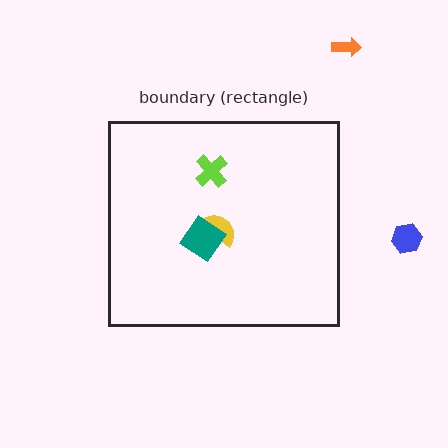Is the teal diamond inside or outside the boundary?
Inside.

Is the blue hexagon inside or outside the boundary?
Outside.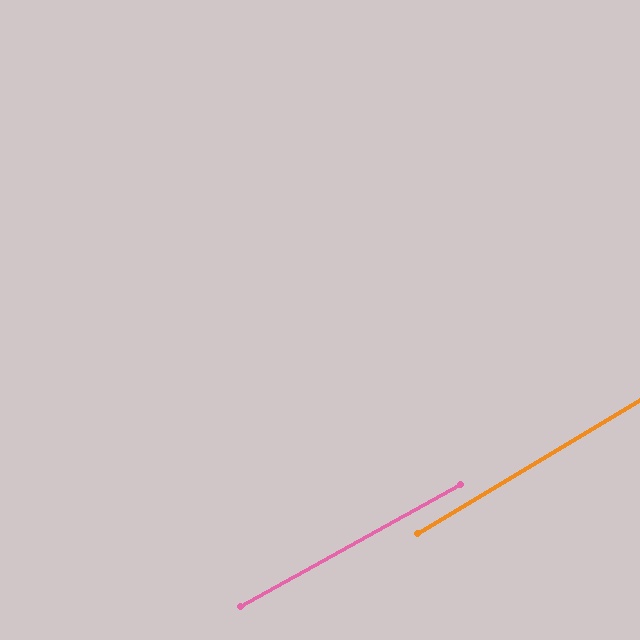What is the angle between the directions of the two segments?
Approximately 2 degrees.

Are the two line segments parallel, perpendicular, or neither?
Parallel — their directions differ by only 1.8°.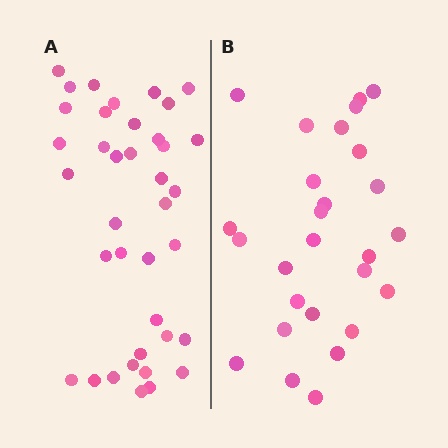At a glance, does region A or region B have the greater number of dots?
Region A (the left region) has more dots.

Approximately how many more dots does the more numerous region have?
Region A has roughly 12 or so more dots than region B.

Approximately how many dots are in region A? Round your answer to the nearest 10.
About 40 dots. (The exact count is 38, which rounds to 40.)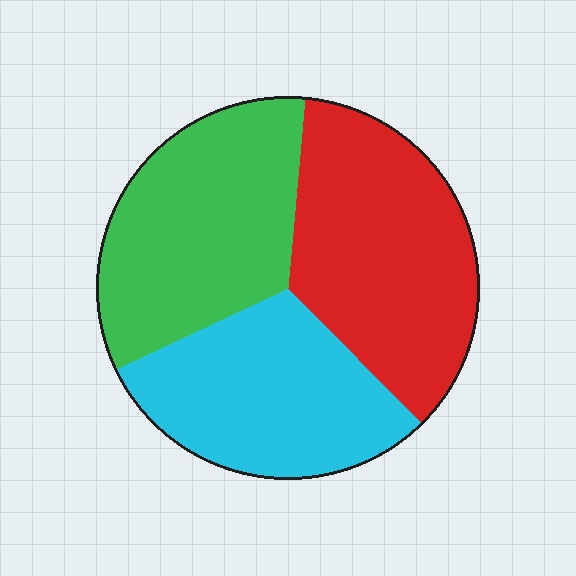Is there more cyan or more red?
Red.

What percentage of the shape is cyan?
Cyan takes up about one third (1/3) of the shape.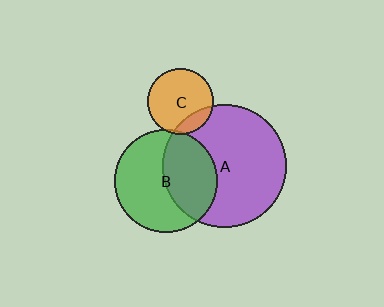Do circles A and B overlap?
Yes.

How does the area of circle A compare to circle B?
Approximately 1.4 times.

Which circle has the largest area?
Circle A (purple).